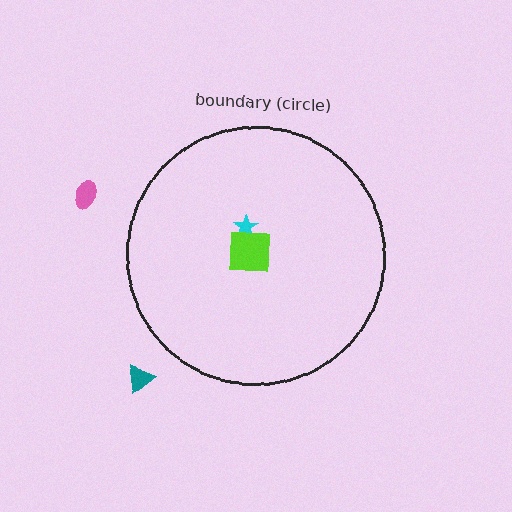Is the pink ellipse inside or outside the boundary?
Outside.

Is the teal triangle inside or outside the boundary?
Outside.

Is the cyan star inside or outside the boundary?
Inside.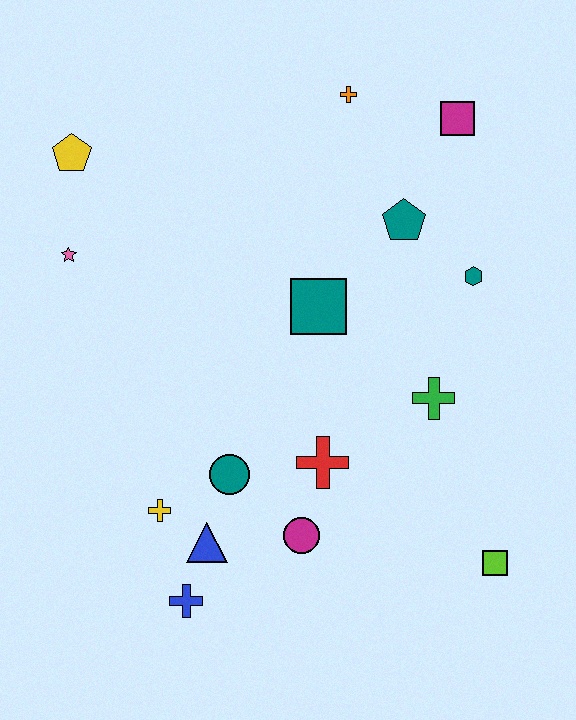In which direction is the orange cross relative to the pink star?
The orange cross is to the right of the pink star.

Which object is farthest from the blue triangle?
The magenta square is farthest from the blue triangle.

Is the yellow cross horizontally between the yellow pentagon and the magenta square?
Yes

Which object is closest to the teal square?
The teal pentagon is closest to the teal square.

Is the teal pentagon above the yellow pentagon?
No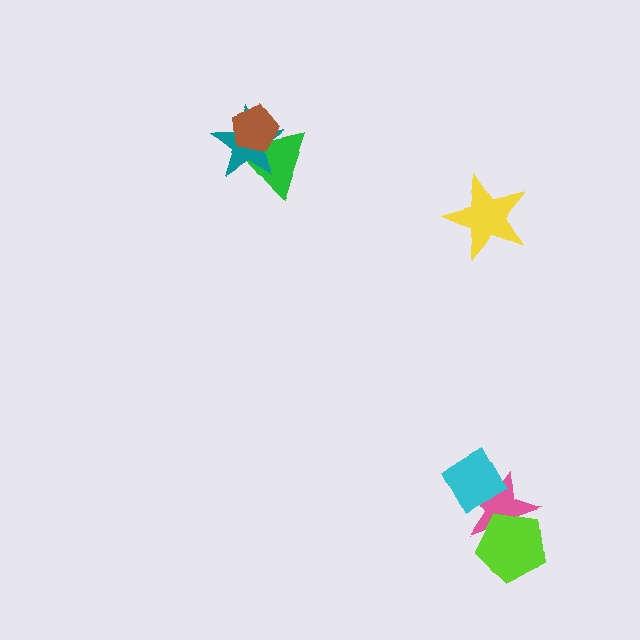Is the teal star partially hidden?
Yes, it is partially covered by another shape.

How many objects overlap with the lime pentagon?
1 object overlaps with the lime pentagon.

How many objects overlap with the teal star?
2 objects overlap with the teal star.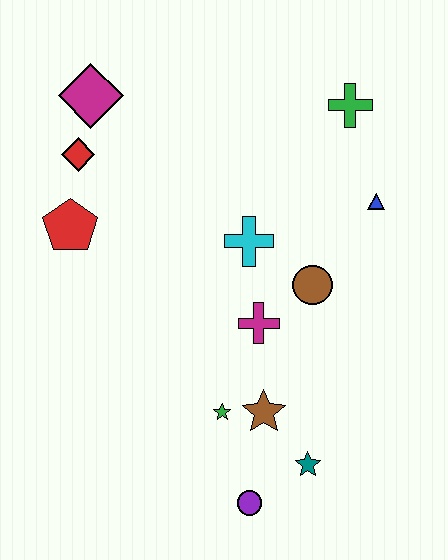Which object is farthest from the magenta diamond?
The purple circle is farthest from the magenta diamond.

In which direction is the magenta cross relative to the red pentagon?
The magenta cross is to the right of the red pentagon.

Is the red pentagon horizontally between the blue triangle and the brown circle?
No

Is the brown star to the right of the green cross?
No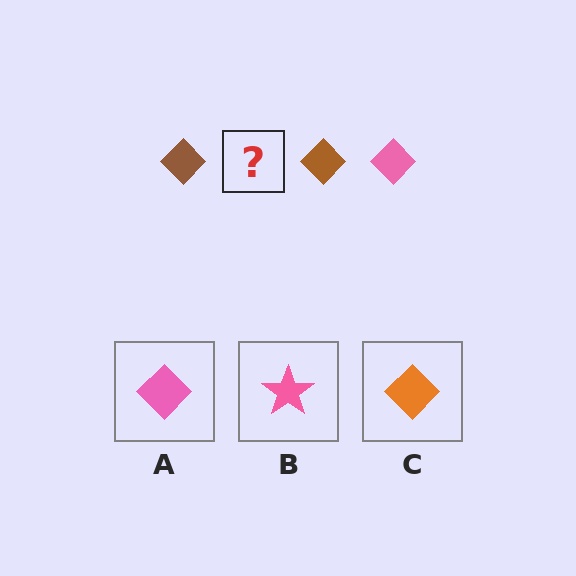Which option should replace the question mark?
Option A.